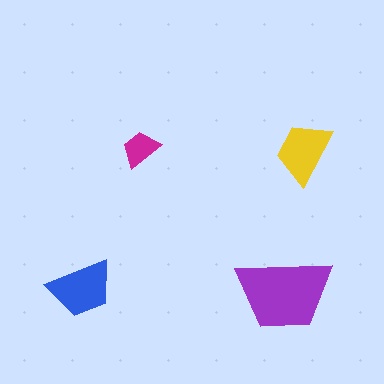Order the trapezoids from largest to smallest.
the purple one, the blue one, the yellow one, the magenta one.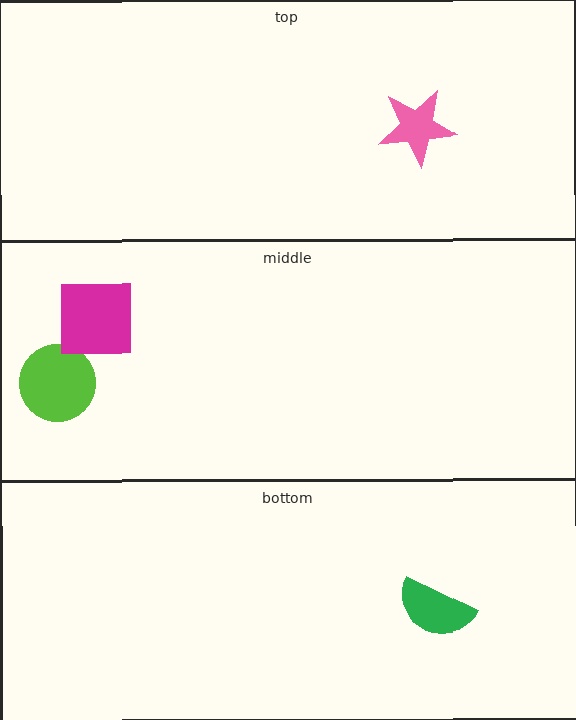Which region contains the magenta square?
The middle region.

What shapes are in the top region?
The pink star.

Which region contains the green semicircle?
The bottom region.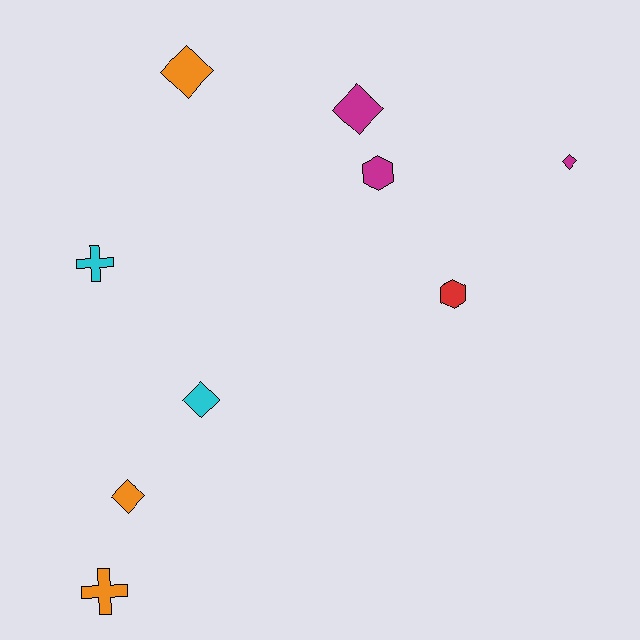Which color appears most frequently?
Magenta, with 3 objects.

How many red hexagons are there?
There is 1 red hexagon.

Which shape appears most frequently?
Diamond, with 5 objects.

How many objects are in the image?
There are 9 objects.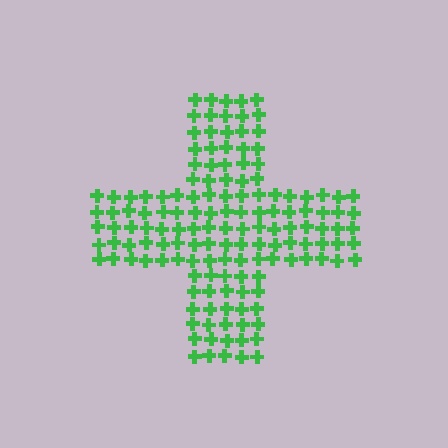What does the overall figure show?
The overall figure shows a cross.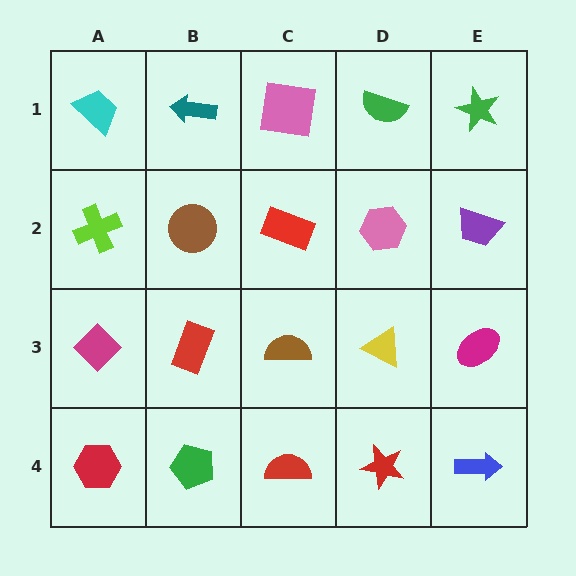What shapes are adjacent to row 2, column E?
A green star (row 1, column E), a magenta ellipse (row 3, column E), a pink hexagon (row 2, column D).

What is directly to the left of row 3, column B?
A magenta diamond.